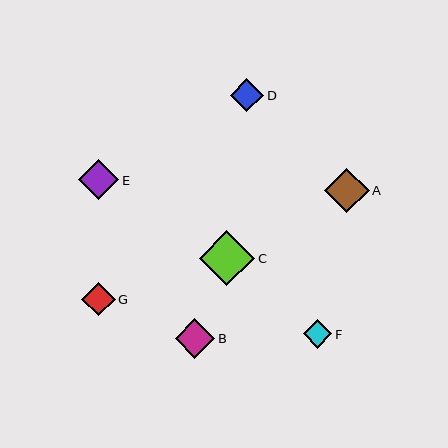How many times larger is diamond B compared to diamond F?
Diamond B is approximately 1.4 times the size of diamond F.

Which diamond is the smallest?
Diamond F is the smallest with a size of approximately 29 pixels.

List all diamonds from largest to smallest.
From largest to smallest: C, A, E, B, G, D, F.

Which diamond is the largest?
Diamond C is the largest with a size of approximately 55 pixels.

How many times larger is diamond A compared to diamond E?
Diamond A is approximately 1.1 times the size of diamond E.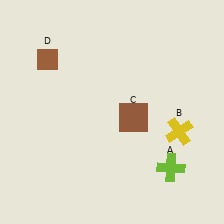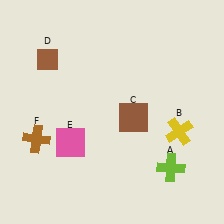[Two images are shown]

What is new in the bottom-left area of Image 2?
A brown cross (F) was added in the bottom-left area of Image 2.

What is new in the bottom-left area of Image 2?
A pink square (E) was added in the bottom-left area of Image 2.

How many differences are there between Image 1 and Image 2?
There are 2 differences between the two images.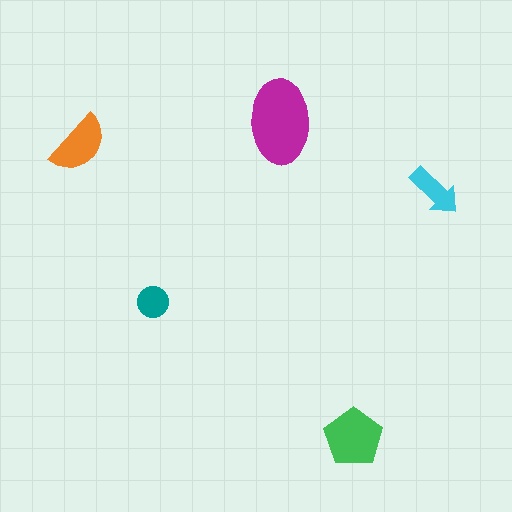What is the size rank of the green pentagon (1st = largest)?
2nd.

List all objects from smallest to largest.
The teal circle, the cyan arrow, the orange semicircle, the green pentagon, the magenta ellipse.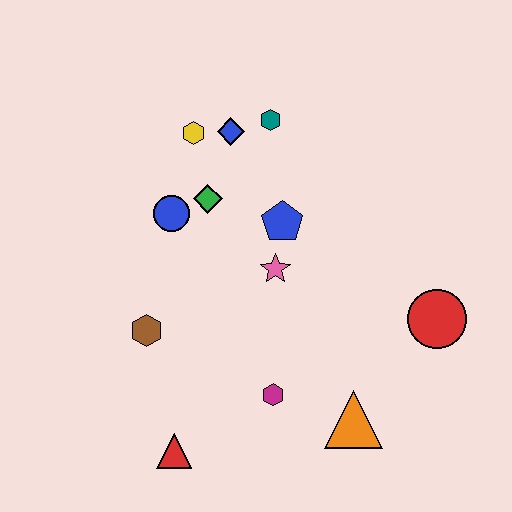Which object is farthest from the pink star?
The red triangle is farthest from the pink star.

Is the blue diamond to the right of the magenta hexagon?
No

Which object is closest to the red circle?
The orange triangle is closest to the red circle.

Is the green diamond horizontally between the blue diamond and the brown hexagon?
Yes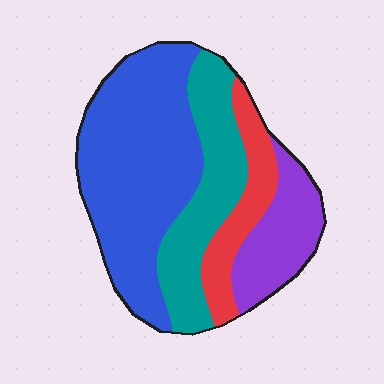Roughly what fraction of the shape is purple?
Purple covers 16% of the shape.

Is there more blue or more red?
Blue.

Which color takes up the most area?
Blue, at roughly 45%.